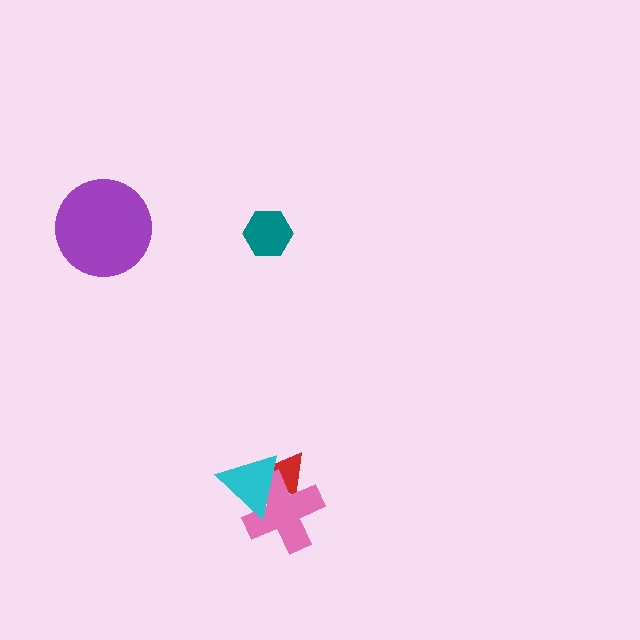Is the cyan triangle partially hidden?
No, no other shape covers it.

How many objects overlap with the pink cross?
2 objects overlap with the pink cross.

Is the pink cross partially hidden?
Yes, it is partially covered by another shape.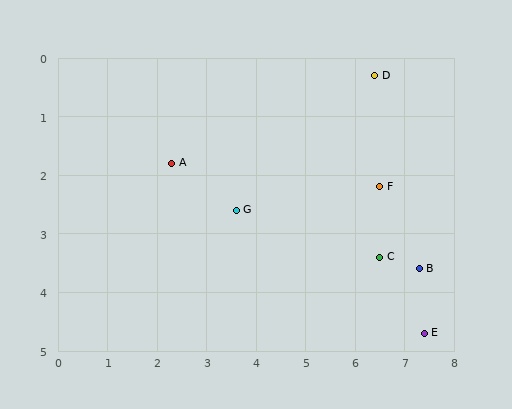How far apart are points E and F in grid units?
Points E and F are about 2.7 grid units apart.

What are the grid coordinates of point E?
Point E is at approximately (7.4, 4.7).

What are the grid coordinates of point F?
Point F is at approximately (6.5, 2.2).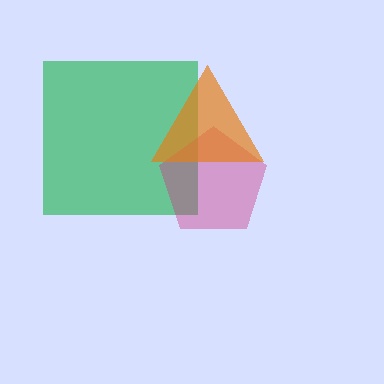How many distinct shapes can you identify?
There are 3 distinct shapes: a green square, a magenta pentagon, an orange triangle.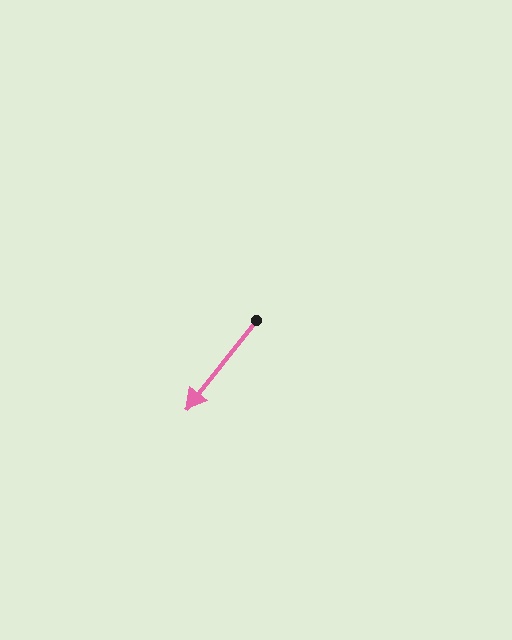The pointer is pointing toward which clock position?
Roughly 7 o'clock.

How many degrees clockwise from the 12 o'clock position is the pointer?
Approximately 218 degrees.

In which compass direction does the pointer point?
Southwest.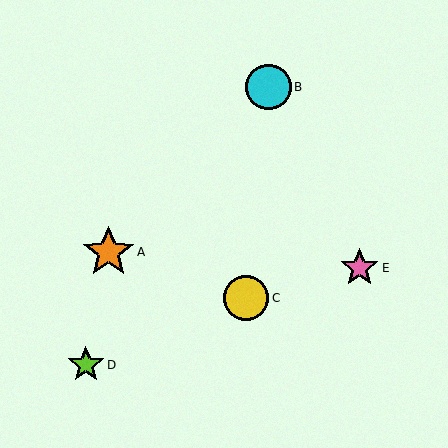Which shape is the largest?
The orange star (labeled A) is the largest.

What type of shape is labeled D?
Shape D is a lime star.